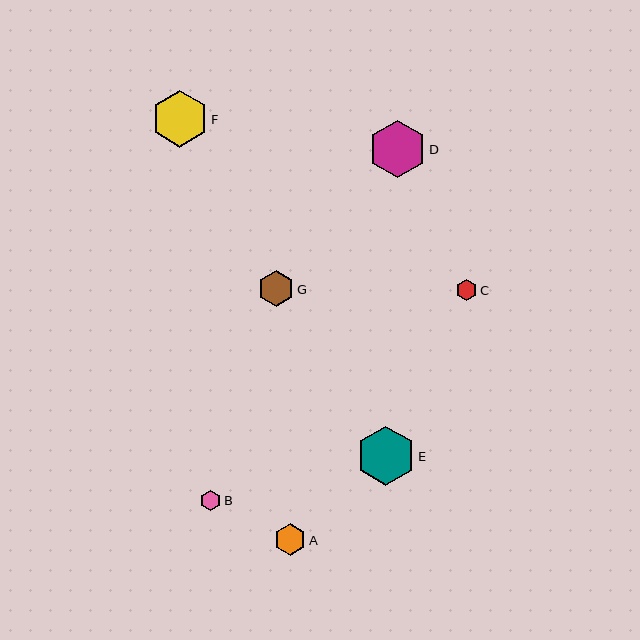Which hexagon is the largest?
Hexagon E is the largest with a size of approximately 59 pixels.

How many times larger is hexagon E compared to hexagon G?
Hexagon E is approximately 1.6 times the size of hexagon G.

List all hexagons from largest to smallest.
From largest to smallest: E, D, F, G, A, C, B.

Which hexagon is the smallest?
Hexagon B is the smallest with a size of approximately 21 pixels.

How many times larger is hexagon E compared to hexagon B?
Hexagon E is approximately 2.8 times the size of hexagon B.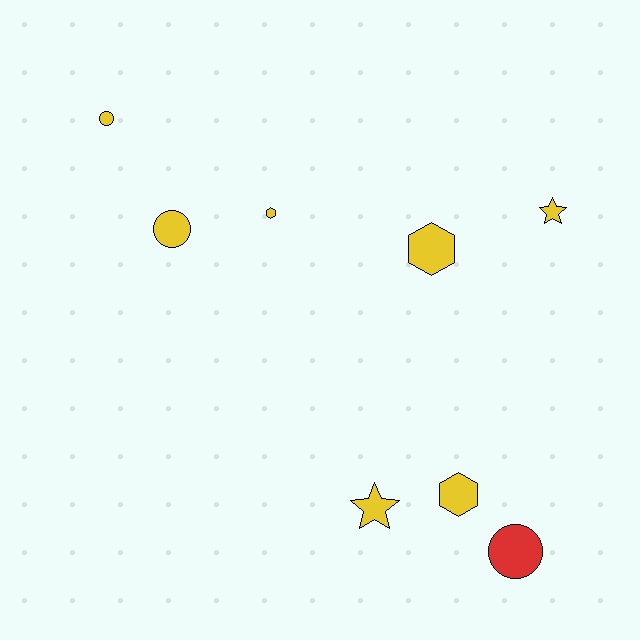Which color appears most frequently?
Yellow, with 7 objects.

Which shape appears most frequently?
Circle, with 3 objects.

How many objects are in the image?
There are 8 objects.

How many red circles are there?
There is 1 red circle.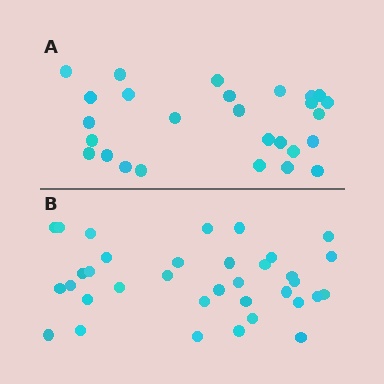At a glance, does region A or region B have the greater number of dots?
Region B (the bottom region) has more dots.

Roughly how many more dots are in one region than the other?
Region B has roughly 8 or so more dots than region A.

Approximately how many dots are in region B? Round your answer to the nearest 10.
About 40 dots. (The exact count is 35, which rounds to 40.)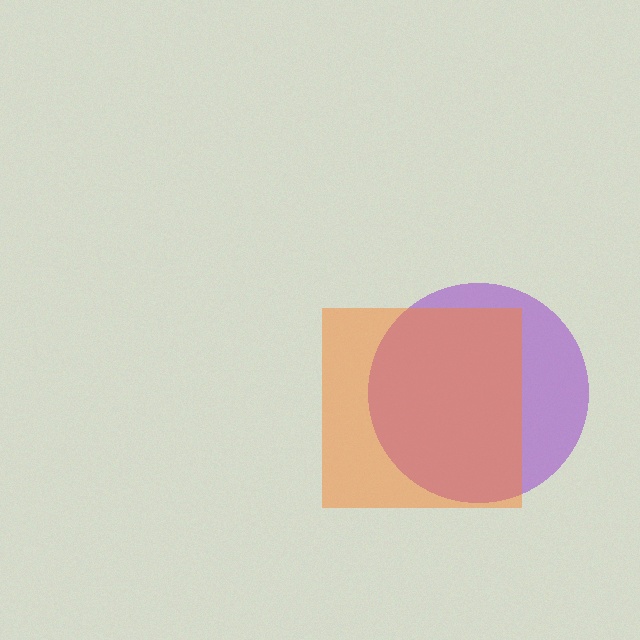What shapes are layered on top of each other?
The layered shapes are: a purple circle, an orange square.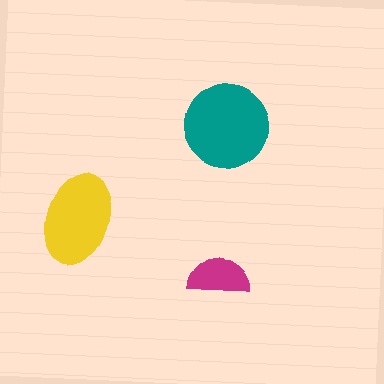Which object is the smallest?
The magenta semicircle.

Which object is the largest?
The teal circle.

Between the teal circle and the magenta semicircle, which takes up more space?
The teal circle.